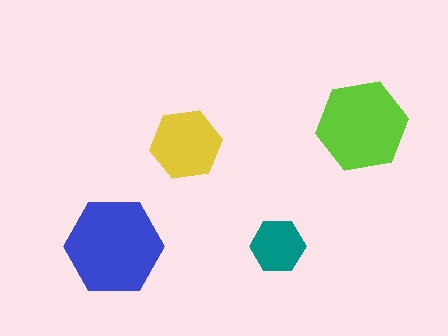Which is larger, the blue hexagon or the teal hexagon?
The blue one.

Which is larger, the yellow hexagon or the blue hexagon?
The blue one.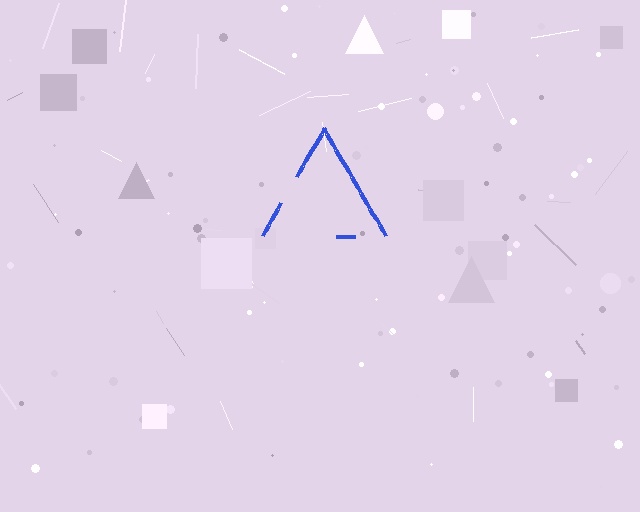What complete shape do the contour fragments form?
The contour fragments form a triangle.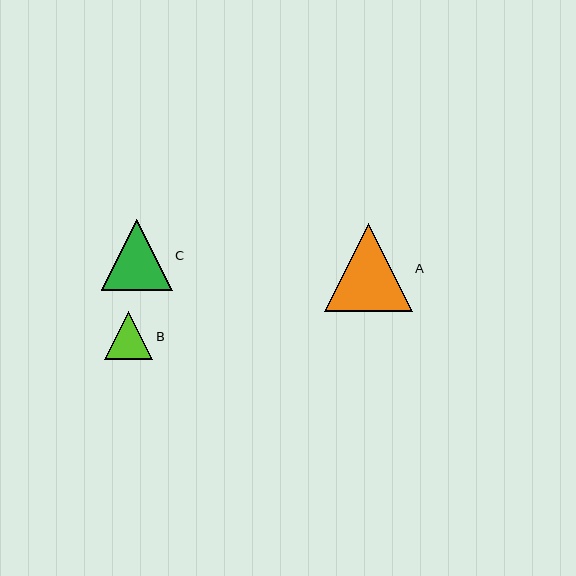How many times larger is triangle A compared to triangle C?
Triangle A is approximately 1.2 times the size of triangle C.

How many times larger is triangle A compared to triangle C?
Triangle A is approximately 1.2 times the size of triangle C.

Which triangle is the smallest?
Triangle B is the smallest with a size of approximately 48 pixels.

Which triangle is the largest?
Triangle A is the largest with a size of approximately 88 pixels.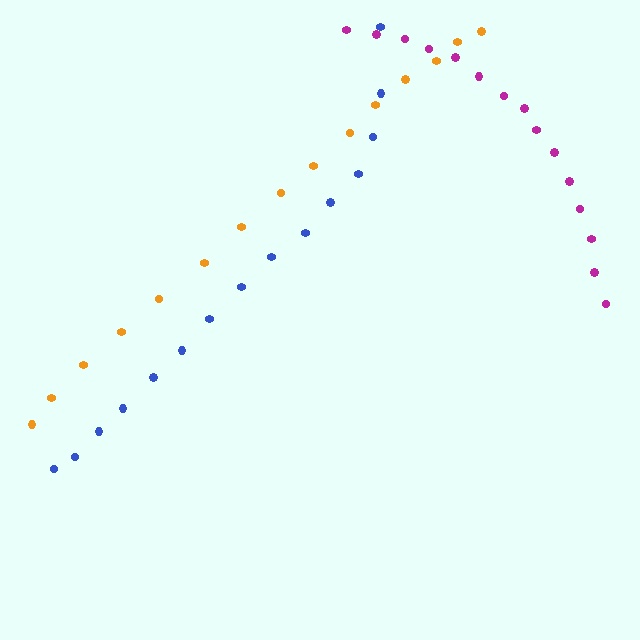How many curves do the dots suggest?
There are 3 distinct paths.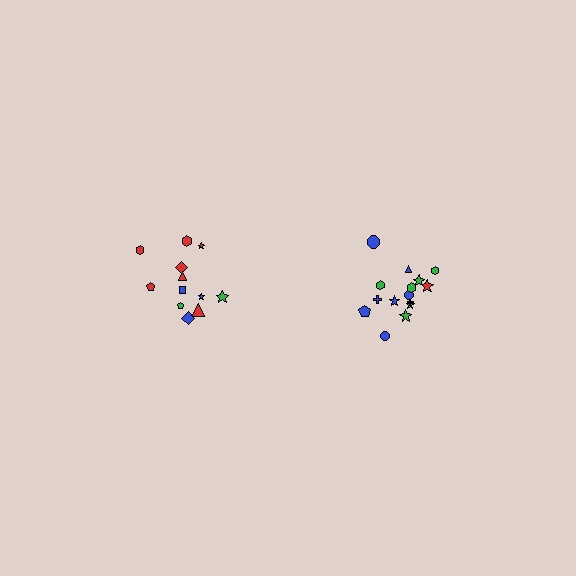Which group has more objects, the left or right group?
The right group.